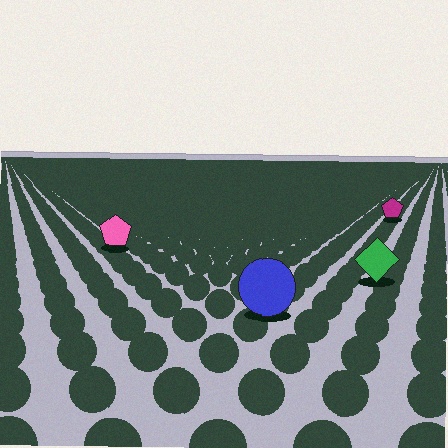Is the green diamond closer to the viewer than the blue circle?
No. The blue circle is closer — you can tell from the texture gradient: the ground texture is coarser near it.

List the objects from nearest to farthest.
From nearest to farthest: the blue circle, the green diamond, the pink pentagon, the magenta pentagon.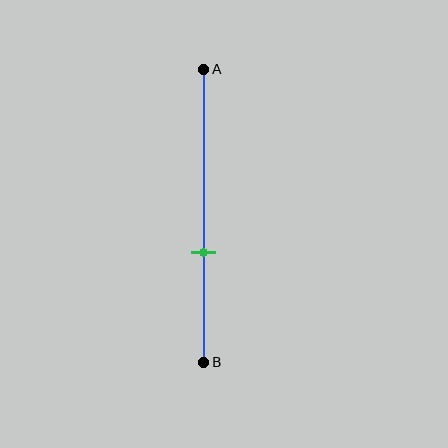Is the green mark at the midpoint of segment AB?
No, the mark is at about 60% from A, not at the 50% midpoint.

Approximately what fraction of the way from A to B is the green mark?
The green mark is approximately 60% of the way from A to B.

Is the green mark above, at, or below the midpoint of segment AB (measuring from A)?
The green mark is below the midpoint of segment AB.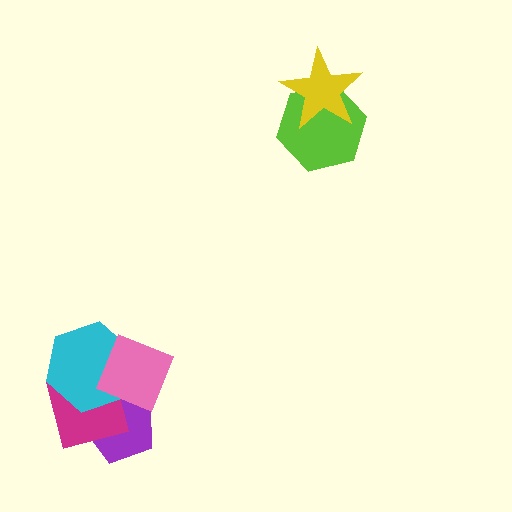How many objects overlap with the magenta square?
3 objects overlap with the magenta square.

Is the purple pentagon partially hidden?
Yes, it is partially covered by another shape.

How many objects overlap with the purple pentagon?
3 objects overlap with the purple pentagon.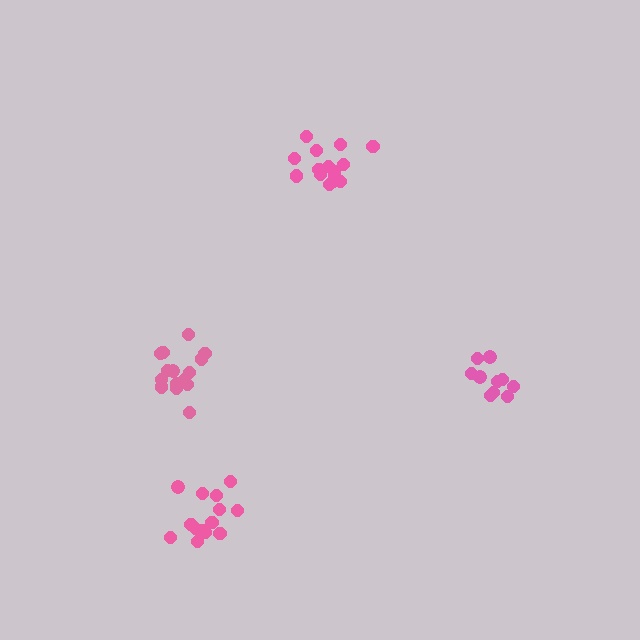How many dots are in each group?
Group 1: 14 dots, Group 2: 15 dots, Group 3: 15 dots, Group 4: 10 dots (54 total).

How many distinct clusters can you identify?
There are 4 distinct clusters.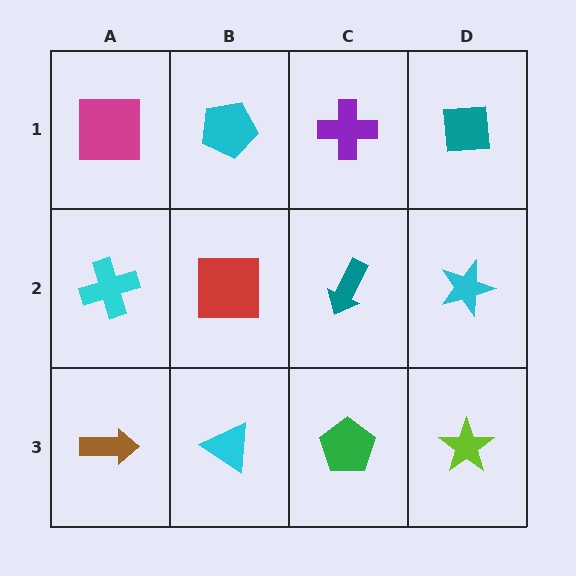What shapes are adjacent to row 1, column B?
A red square (row 2, column B), a magenta square (row 1, column A), a purple cross (row 1, column C).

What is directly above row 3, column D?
A cyan star.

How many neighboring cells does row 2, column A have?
3.